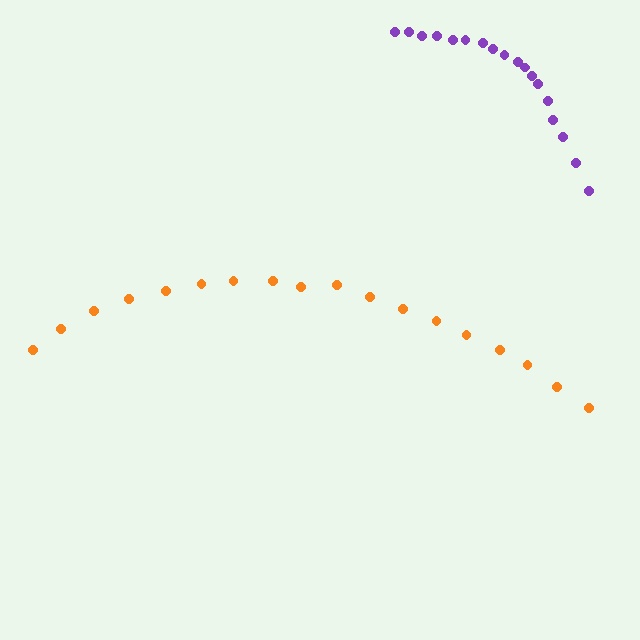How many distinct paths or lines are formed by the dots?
There are 2 distinct paths.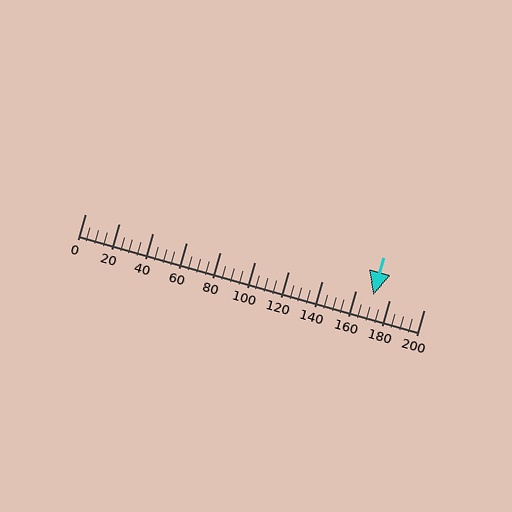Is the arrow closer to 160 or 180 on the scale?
The arrow is closer to 180.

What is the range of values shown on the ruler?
The ruler shows values from 0 to 200.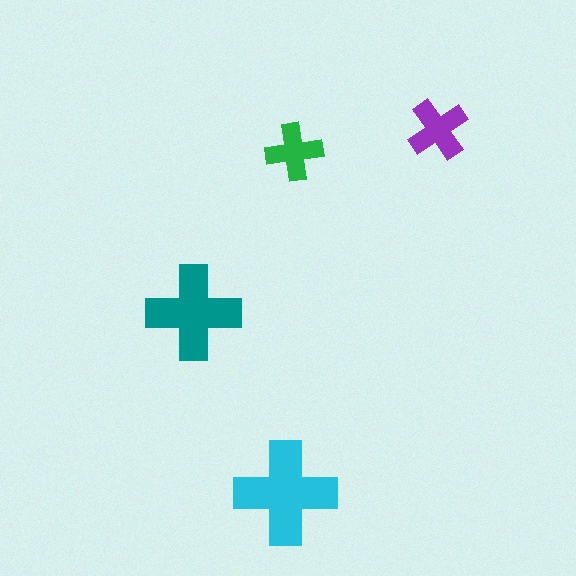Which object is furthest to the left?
The teal cross is leftmost.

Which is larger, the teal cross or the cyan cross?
The cyan one.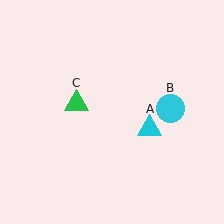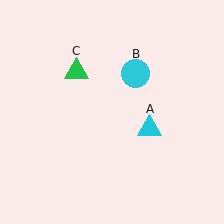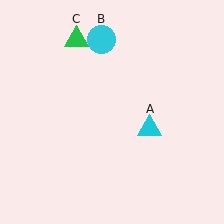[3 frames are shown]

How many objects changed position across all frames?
2 objects changed position: cyan circle (object B), green triangle (object C).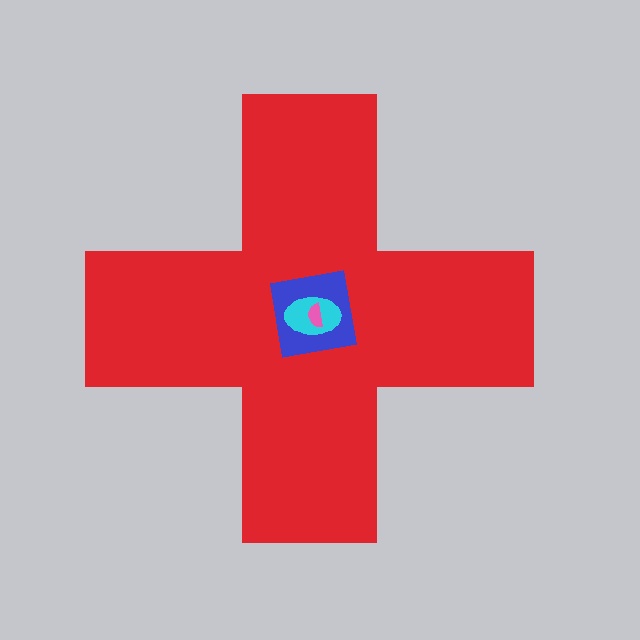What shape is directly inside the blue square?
The cyan ellipse.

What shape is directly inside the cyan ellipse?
The pink semicircle.